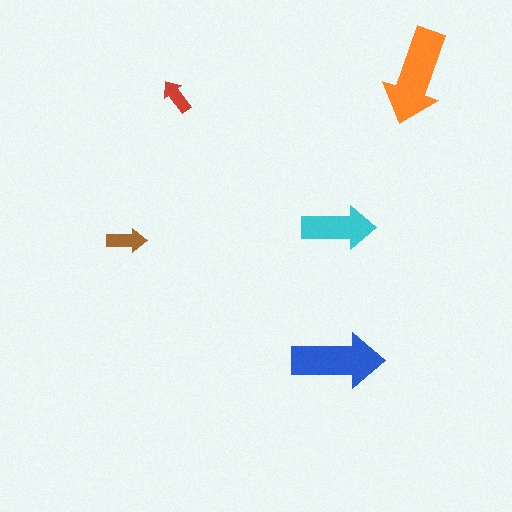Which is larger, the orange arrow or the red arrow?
The orange one.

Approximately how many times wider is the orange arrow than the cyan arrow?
About 1.5 times wider.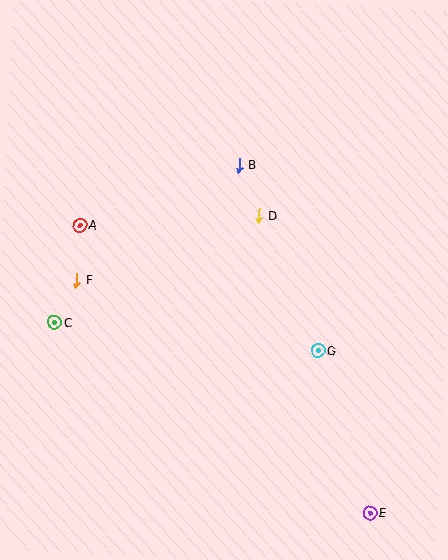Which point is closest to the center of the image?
Point D at (259, 215) is closest to the center.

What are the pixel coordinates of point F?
Point F is at (77, 280).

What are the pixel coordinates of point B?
Point B is at (239, 165).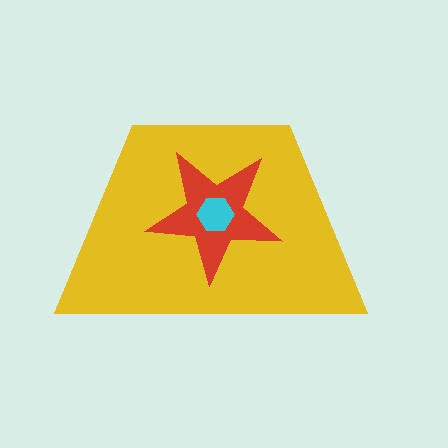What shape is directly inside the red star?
The cyan hexagon.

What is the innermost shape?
The cyan hexagon.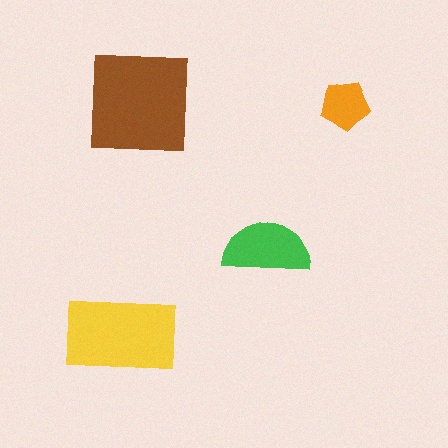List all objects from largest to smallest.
The brown square, the yellow rectangle, the green semicircle, the orange pentagon.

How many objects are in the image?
There are 4 objects in the image.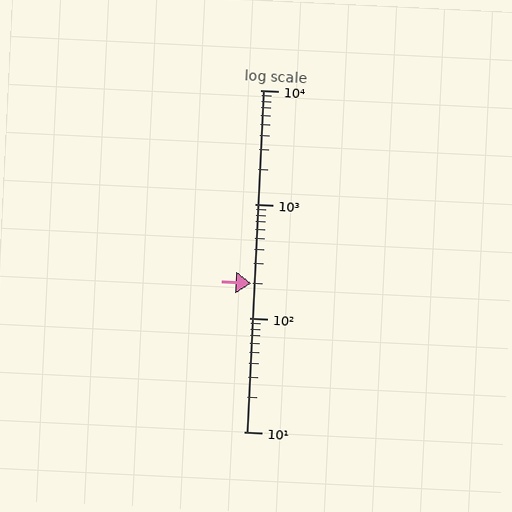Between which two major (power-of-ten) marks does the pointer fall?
The pointer is between 100 and 1000.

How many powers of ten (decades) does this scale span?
The scale spans 3 decades, from 10 to 10000.